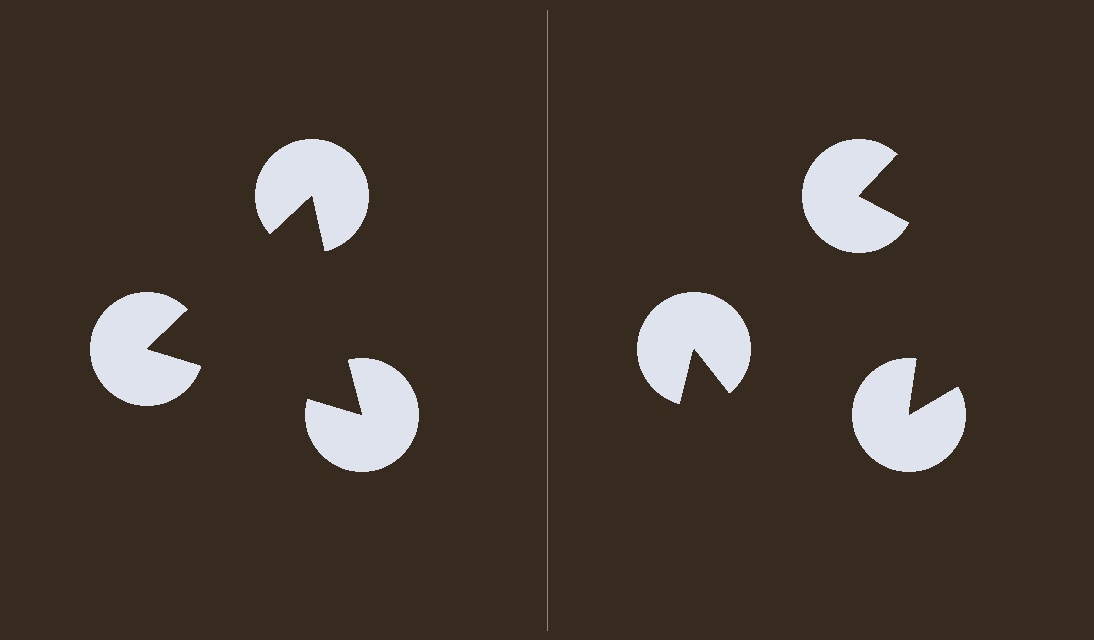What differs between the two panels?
The pac-man discs are positioned identically on both sides; only the wedge orientations differ. On the left they align to a triangle; on the right they are misaligned.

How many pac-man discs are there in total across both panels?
6 — 3 on each side.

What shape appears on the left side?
An illusory triangle.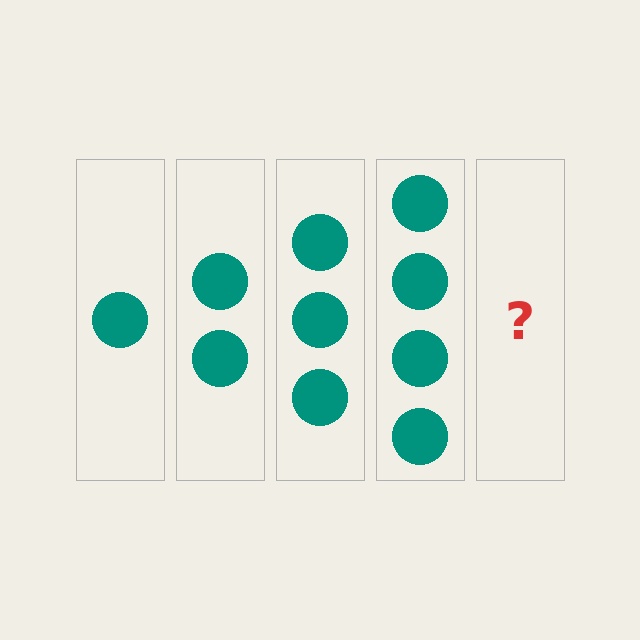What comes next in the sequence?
The next element should be 5 circles.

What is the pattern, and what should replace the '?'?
The pattern is that each step adds one more circle. The '?' should be 5 circles.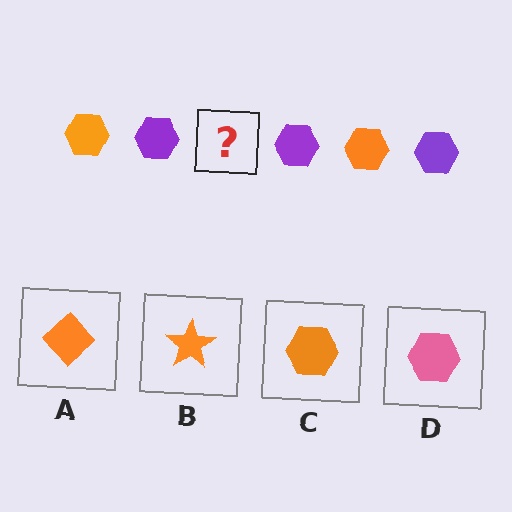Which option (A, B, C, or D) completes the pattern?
C.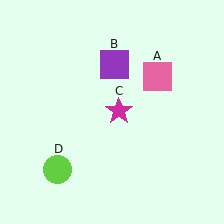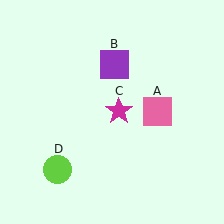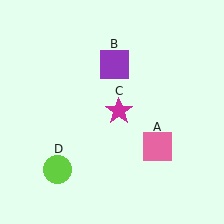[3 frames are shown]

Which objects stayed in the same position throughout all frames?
Purple square (object B) and magenta star (object C) and lime circle (object D) remained stationary.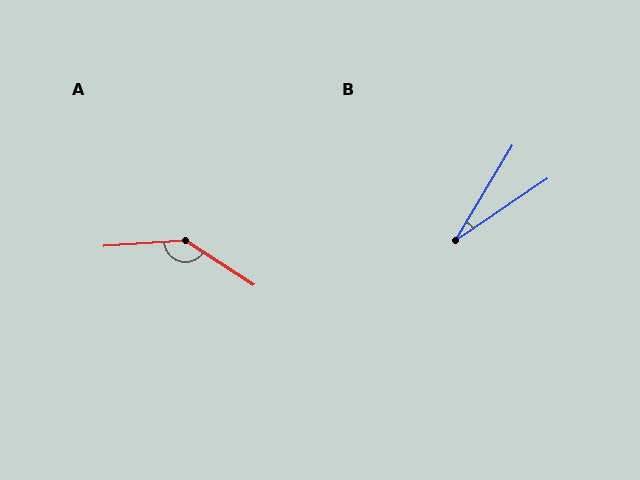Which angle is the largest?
A, at approximately 143 degrees.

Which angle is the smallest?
B, at approximately 25 degrees.